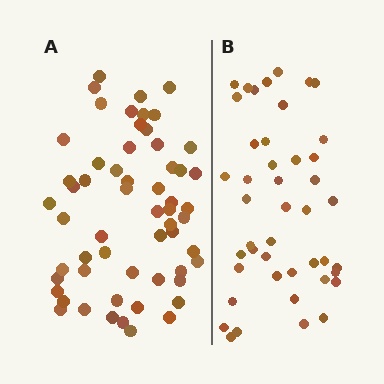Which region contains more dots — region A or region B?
Region A (the left region) has more dots.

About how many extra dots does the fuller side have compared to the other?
Region A has approximately 15 more dots than region B.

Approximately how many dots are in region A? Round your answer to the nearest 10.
About 60 dots. (The exact count is 58, which rounds to 60.)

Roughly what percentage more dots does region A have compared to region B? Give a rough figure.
About 30% more.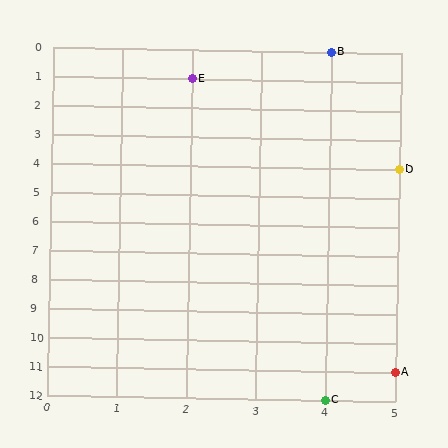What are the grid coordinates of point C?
Point C is at grid coordinates (4, 12).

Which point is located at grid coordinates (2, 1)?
Point E is at (2, 1).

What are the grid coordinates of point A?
Point A is at grid coordinates (5, 11).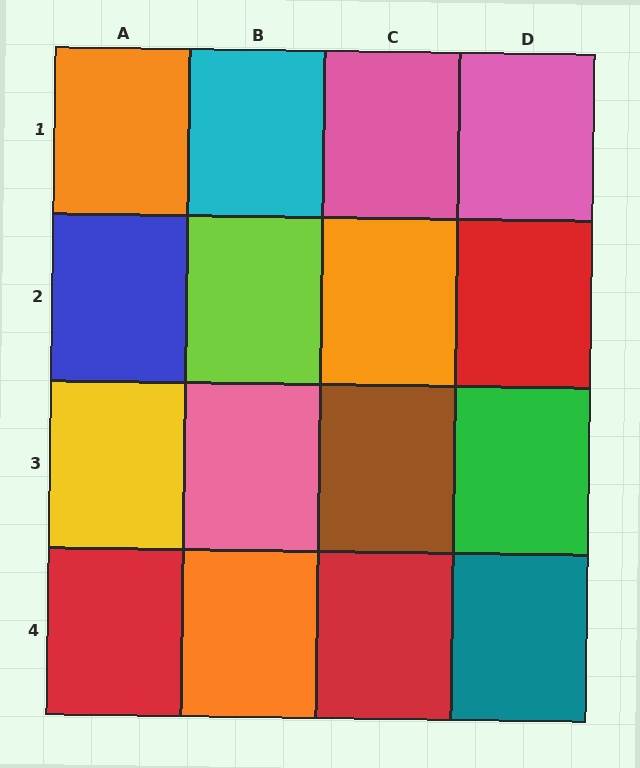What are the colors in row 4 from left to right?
Red, orange, red, teal.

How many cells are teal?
1 cell is teal.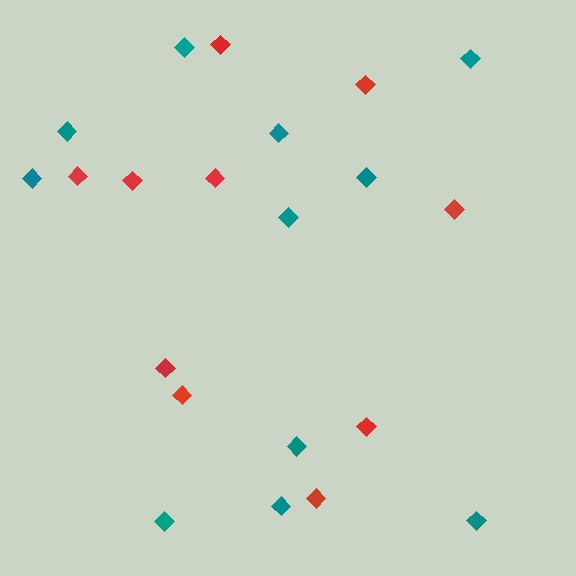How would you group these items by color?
There are 2 groups: one group of red diamonds (10) and one group of teal diamonds (11).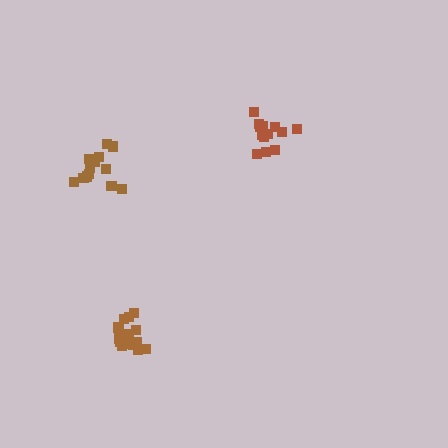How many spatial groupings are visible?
There are 3 spatial groupings.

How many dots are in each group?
Group 1: 13 dots, Group 2: 16 dots, Group 3: 15 dots (44 total).